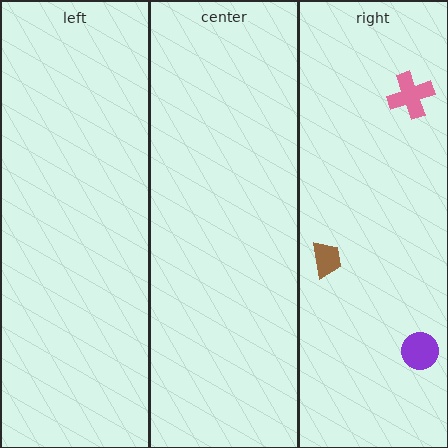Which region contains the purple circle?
The right region.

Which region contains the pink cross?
The right region.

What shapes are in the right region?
The purple circle, the brown trapezoid, the pink cross.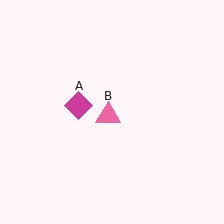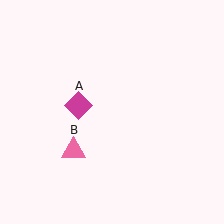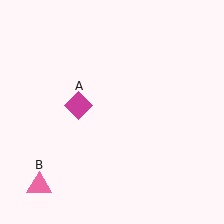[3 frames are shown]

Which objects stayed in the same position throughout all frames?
Magenta diamond (object A) remained stationary.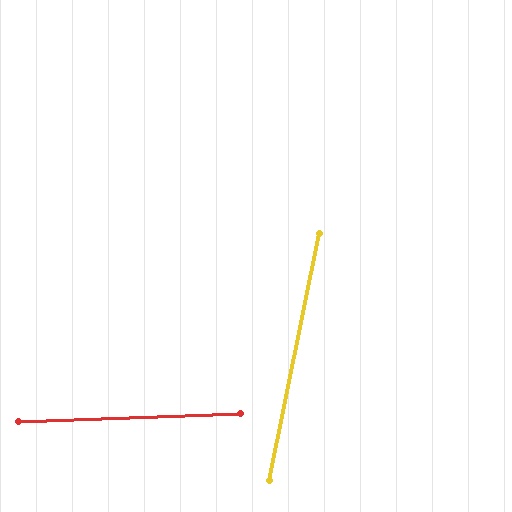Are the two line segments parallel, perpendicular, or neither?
Neither parallel nor perpendicular — they differ by about 76°.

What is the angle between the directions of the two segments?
Approximately 76 degrees.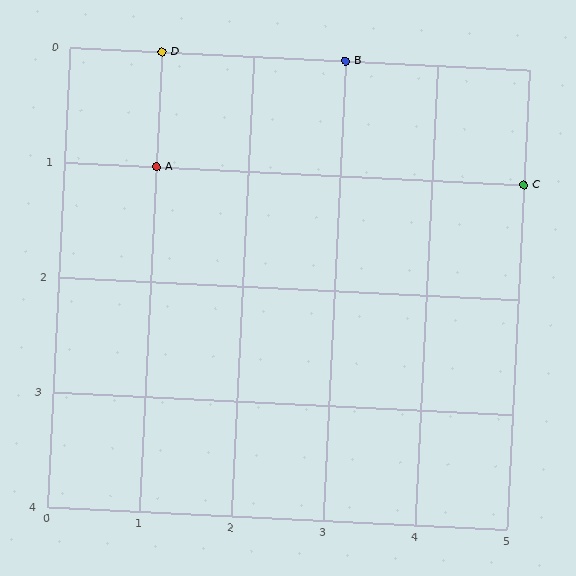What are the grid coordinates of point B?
Point B is at grid coordinates (3, 0).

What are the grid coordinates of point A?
Point A is at grid coordinates (1, 1).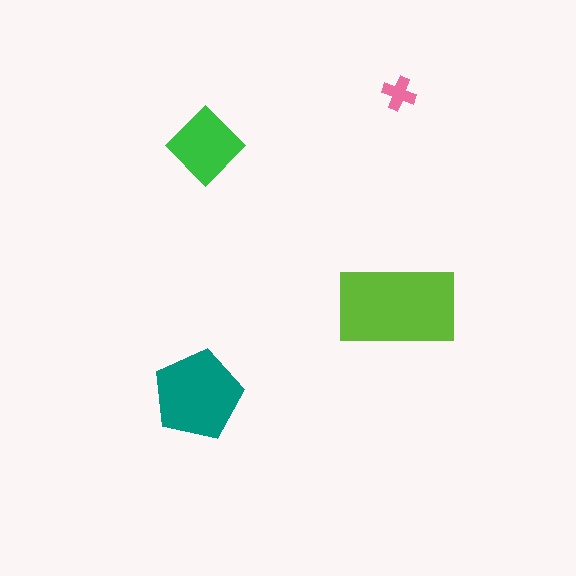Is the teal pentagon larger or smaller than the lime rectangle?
Smaller.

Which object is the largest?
The lime rectangle.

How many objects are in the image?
There are 4 objects in the image.